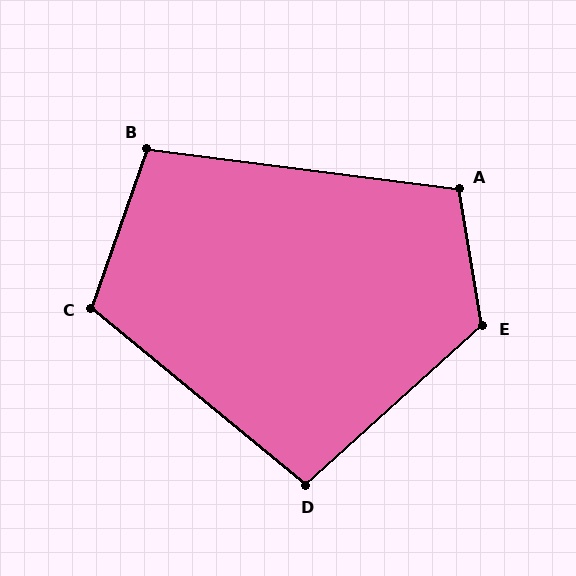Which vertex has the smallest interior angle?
D, at approximately 99 degrees.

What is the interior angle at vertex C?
Approximately 110 degrees (obtuse).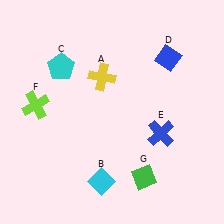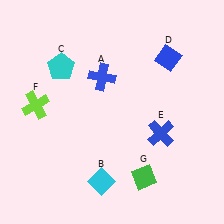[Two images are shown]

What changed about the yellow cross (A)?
In Image 1, A is yellow. In Image 2, it changed to blue.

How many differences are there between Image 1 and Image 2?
There is 1 difference between the two images.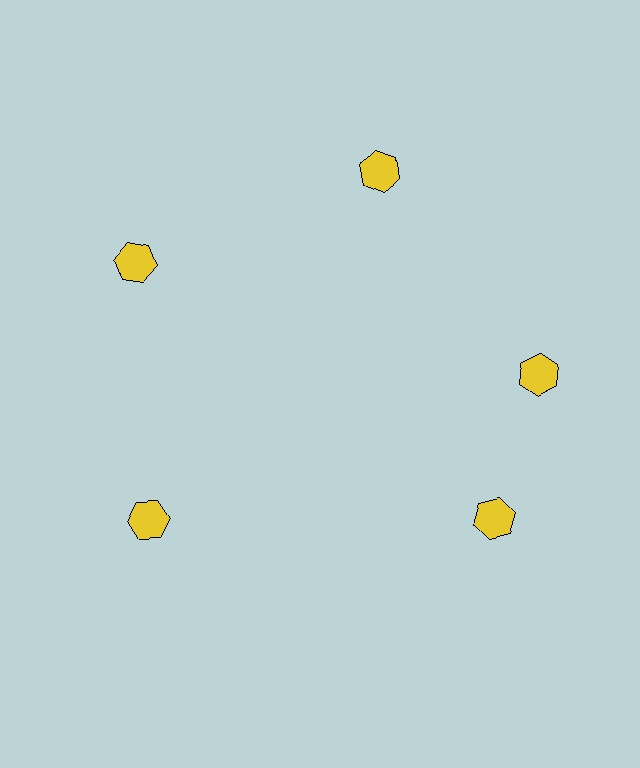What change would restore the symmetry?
The symmetry would be restored by rotating it back into even spacing with its neighbors so that all 5 hexagons sit at equal angles and equal distance from the center.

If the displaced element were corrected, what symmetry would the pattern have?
It would have 5-fold rotational symmetry — the pattern would map onto itself every 72 degrees.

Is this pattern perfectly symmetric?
No. The 5 yellow hexagons are arranged in a ring, but one element near the 5 o'clock position is rotated out of alignment along the ring, breaking the 5-fold rotational symmetry.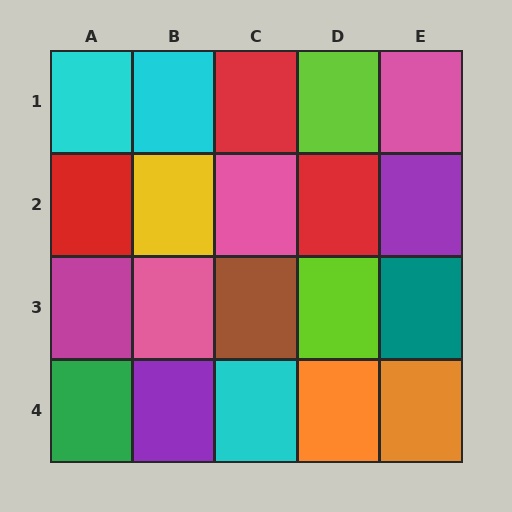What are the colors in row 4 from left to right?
Green, purple, cyan, orange, orange.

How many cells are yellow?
1 cell is yellow.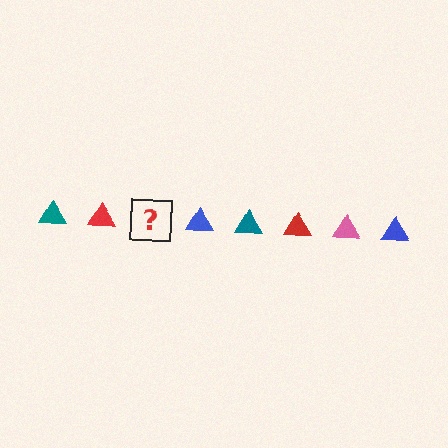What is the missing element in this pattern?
The missing element is a pink triangle.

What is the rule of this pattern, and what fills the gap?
The rule is that the pattern cycles through teal, red, pink, blue triangles. The gap should be filled with a pink triangle.